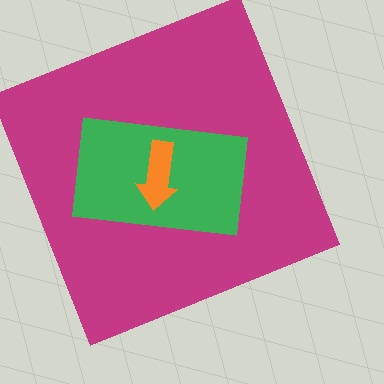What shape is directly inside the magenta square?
The green rectangle.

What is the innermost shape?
The orange arrow.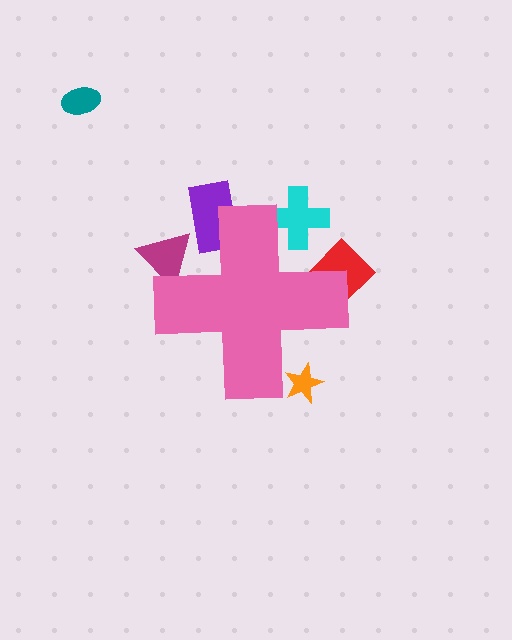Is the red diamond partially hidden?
Yes, the red diamond is partially hidden behind the pink cross.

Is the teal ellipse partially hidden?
No, the teal ellipse is fully visible.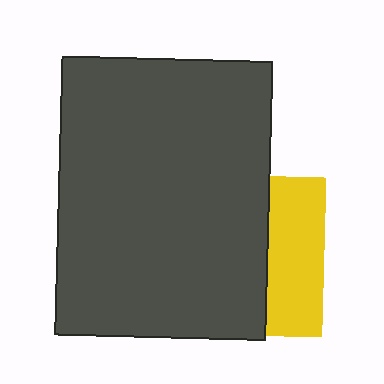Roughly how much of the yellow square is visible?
A small part of it is visible (roughly 35%).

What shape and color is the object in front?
The object in front is a dark gray rectangle.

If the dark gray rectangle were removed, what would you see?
You would see the complete yellow square.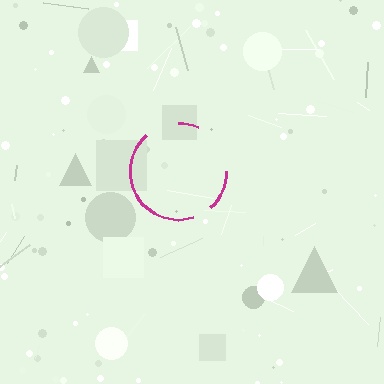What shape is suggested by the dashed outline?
The dashed outline suggests a circle.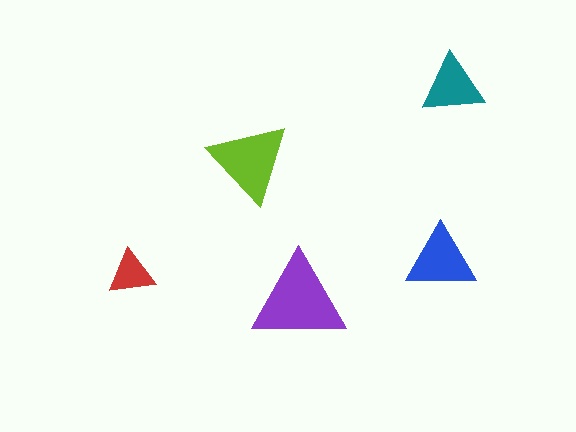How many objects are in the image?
There are 5 objects in the image.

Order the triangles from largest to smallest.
the purple one, the lime one, the blue one, the teal one, the red one.